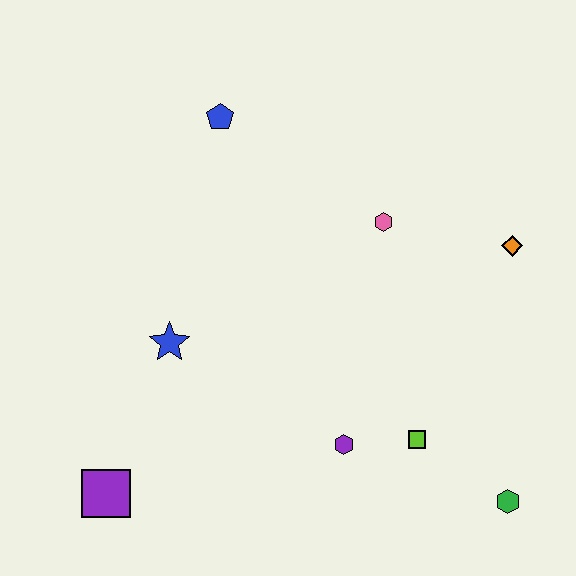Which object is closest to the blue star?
The purple square is closest to the blue star.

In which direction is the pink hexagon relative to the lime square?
The pink hexagon is above the lime square.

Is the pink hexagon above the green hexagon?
Yes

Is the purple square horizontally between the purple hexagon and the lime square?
No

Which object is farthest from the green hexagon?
The blue pentagon is farthest from the green hexagon.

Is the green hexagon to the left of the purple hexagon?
No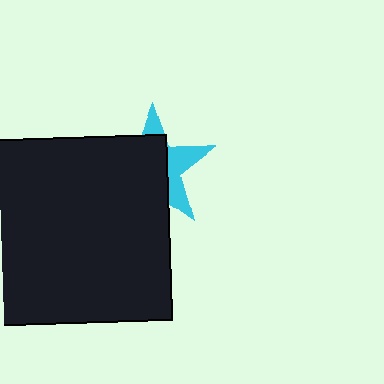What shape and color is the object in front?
The object in front is a black square.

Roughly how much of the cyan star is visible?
A small part of it is visible (roughly 36%).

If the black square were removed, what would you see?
You would see the complete cyan star.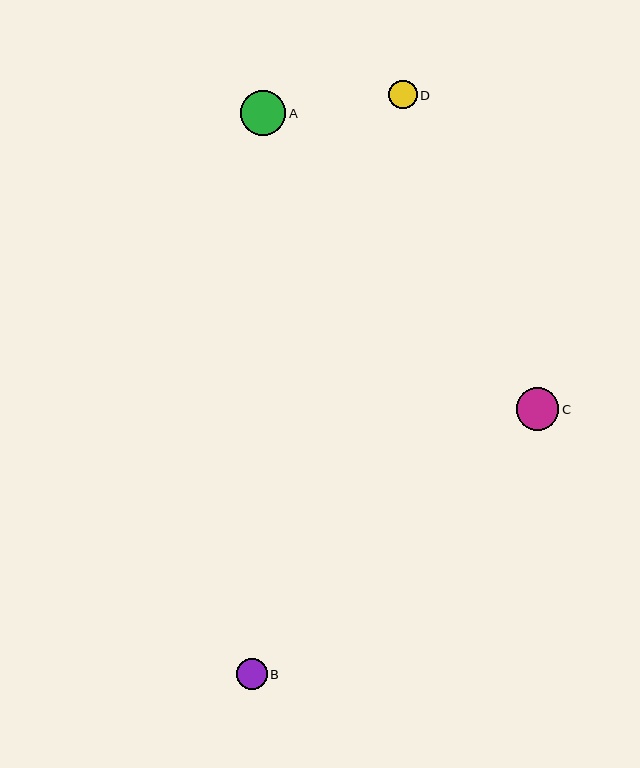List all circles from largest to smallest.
From largest to smallest: A, C, B, D.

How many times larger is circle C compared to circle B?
Circle C is approximately 1.4 times the size of circle B.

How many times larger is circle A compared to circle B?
Circle A is approximately 1.5 times the size of circle B.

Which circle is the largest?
Circle A is the largest with a size of approximately 45 pixels.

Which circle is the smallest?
Circle D is the smallest with a size of approximately 28 pixels.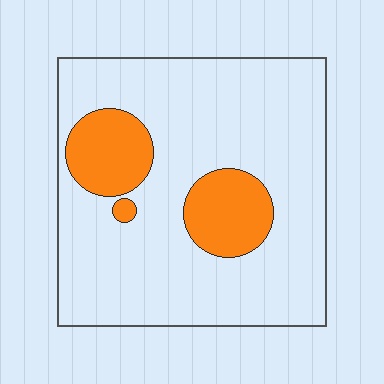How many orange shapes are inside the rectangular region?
3.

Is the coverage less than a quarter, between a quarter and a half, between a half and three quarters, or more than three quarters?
Less than a quarter.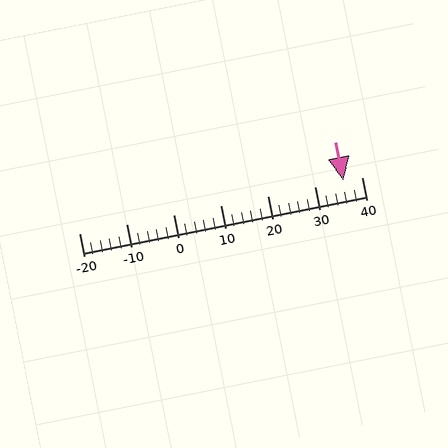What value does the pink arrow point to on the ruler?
The pink arrow points to approximately 36.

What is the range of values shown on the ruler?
The ruler shows values from -20 to 40.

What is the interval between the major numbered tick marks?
The major tick marks are spaced 10 units apart.